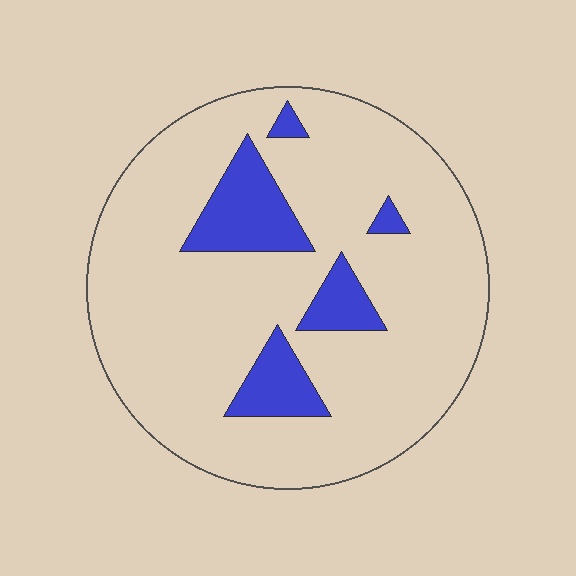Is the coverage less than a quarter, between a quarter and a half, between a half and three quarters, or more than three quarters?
Less than a quarter.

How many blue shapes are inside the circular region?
5.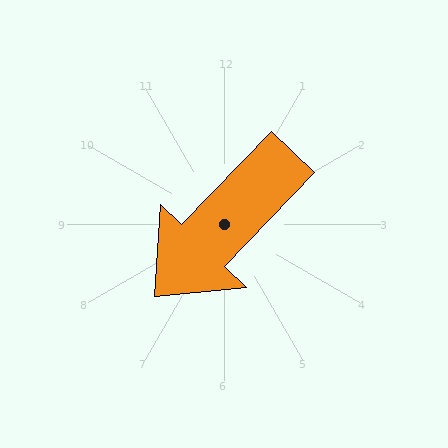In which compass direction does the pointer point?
Southwest.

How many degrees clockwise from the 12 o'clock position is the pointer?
Approximately 224 degrees.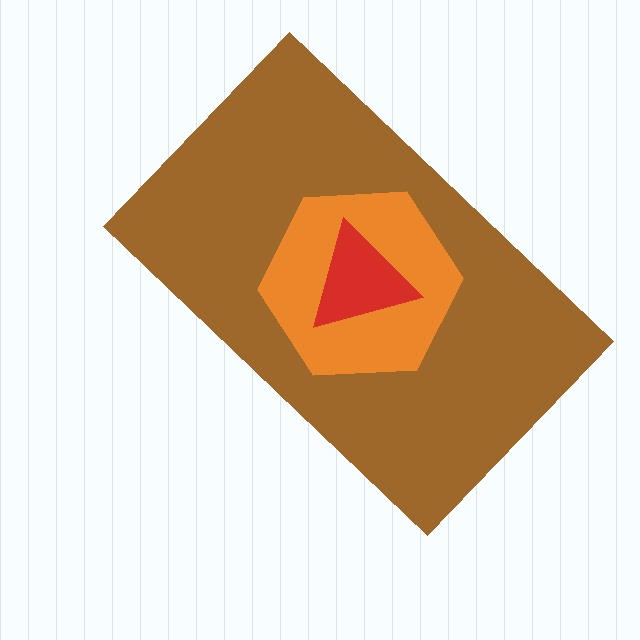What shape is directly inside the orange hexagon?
The red triangle.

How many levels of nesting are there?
3.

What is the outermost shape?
The brown rectangle.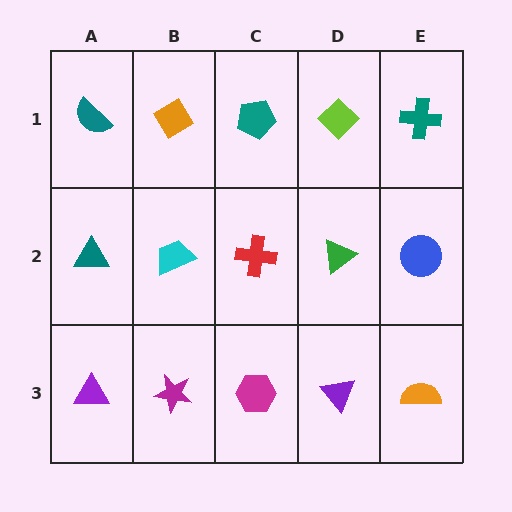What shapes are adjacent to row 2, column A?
A teal semicircle (row 1, column A), a purple triangle (row 3, column A), a cyan trapezoid (row 2, column B).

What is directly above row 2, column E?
A teal cross.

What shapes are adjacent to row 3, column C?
A red cross (row 2, column C), a magenta star (row 3, column B), a purple triangle (row 3, column D).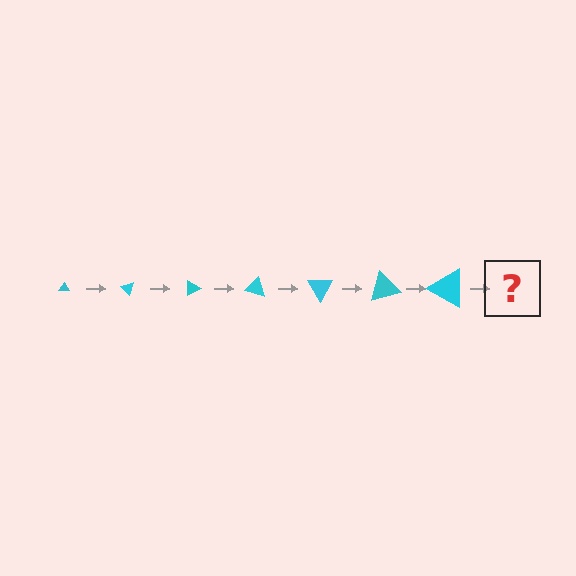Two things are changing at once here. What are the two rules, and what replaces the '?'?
The two rules are that the triangle grows larger each step and it rotates 45 degrees each step. The '?' should be a triangle, larger than the previous one and rotated 315 degrees from the start.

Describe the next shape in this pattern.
It should be a triangle, larger than the previous one and rotated 315 degrees from the start.